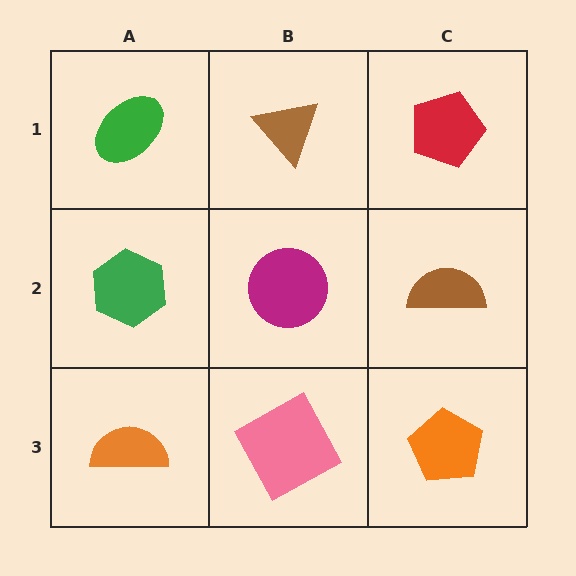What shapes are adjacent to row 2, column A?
A green ellipse (row 1, column A), an orange semicircle (row 3, column A), a magenta circle (row 2, column B).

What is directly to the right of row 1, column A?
A brown triangle.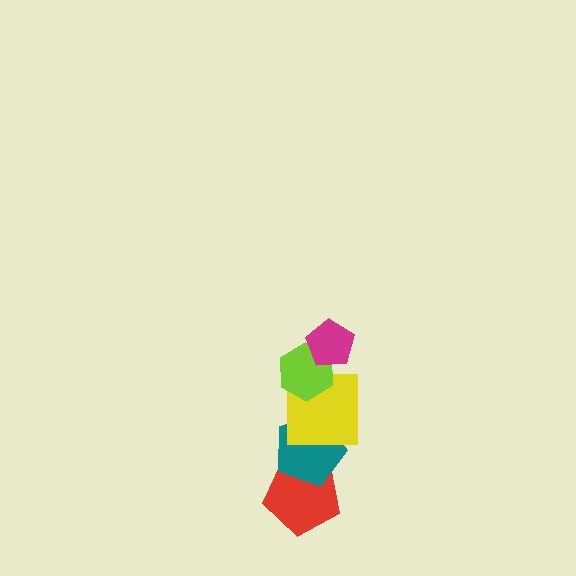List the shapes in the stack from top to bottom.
From top to bottom: the magenta pentagon, the lime hexagon, the yellow square, the teal pentagon, the red pentagon.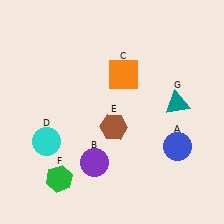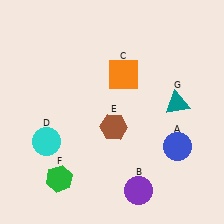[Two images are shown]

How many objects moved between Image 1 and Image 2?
1 object moved between the two images.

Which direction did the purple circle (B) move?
The purple circle (B) moved right.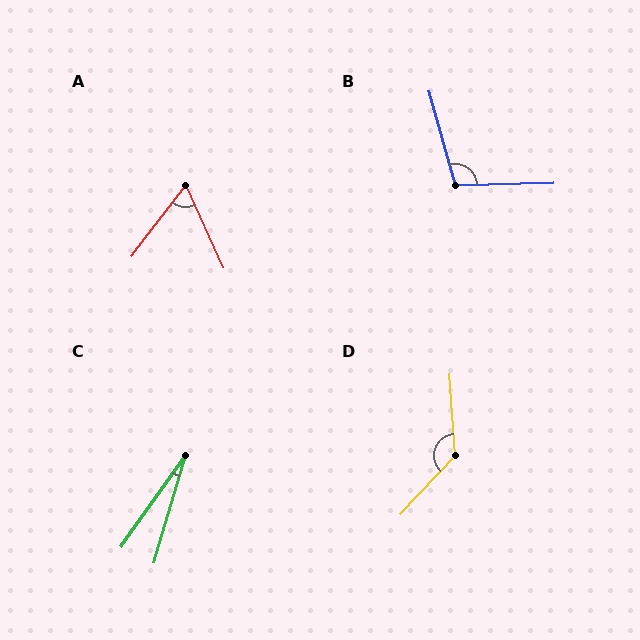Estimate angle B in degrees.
Approximately 104 degrees.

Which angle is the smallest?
C, at approximately 19 degrees.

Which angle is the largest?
D, at approximately 133 degrees.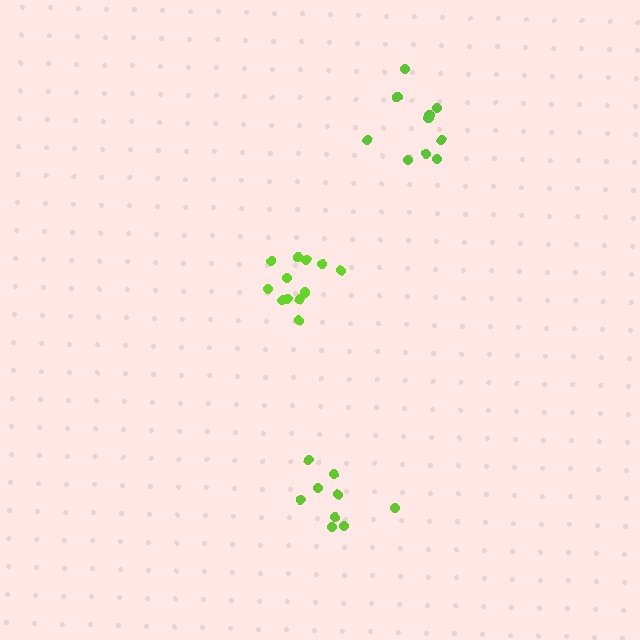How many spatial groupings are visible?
There are 3 spatial groupings.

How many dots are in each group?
Group 1: 9 dots, Group 2: 11 dots, Group 3: 12 dots (32 total).